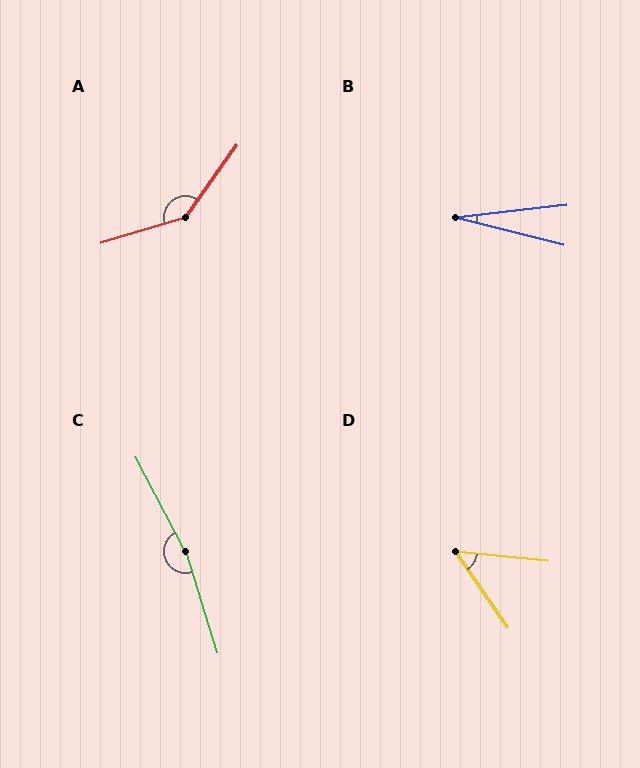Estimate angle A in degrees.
Approximately 142 degrees.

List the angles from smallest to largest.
B (20°), D (50°), A (142°), C (169°).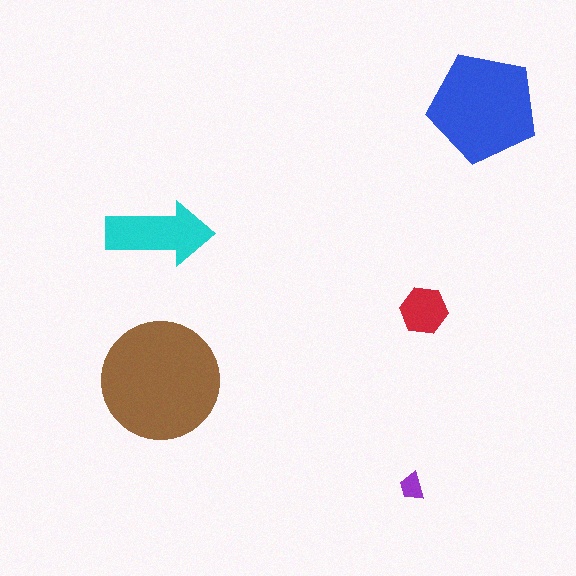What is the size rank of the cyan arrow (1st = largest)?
3rd.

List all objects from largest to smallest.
The brown circle, the blue pentagon, the cyan arrow, the red hexagon, the purple trapezoid.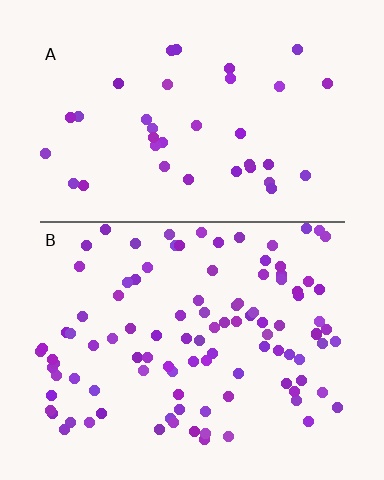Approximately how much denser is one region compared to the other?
Approximately 2.8× — region B over region A.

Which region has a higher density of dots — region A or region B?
B (the bottom).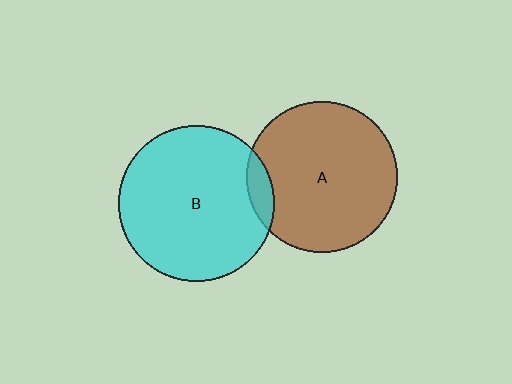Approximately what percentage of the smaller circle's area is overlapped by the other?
Approximately 10%.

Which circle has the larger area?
Circle B (cyan).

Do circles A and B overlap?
Yes.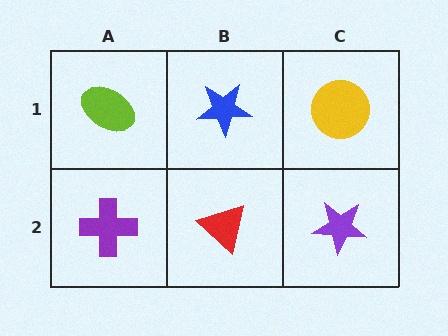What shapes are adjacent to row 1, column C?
A purple star (row 2, column C), a blue star (row 1, column B).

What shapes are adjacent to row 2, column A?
A lime ellipse (row 1, column A), a red triangle (row 2, column B).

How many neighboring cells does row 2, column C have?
2.